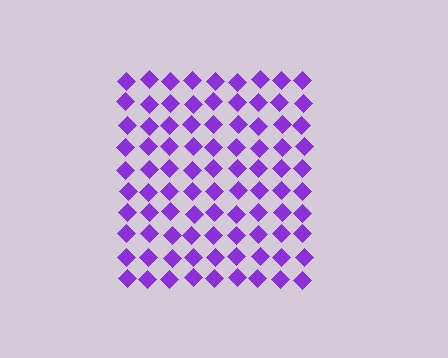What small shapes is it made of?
It is made of small diamonds.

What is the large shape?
The large shape is a square.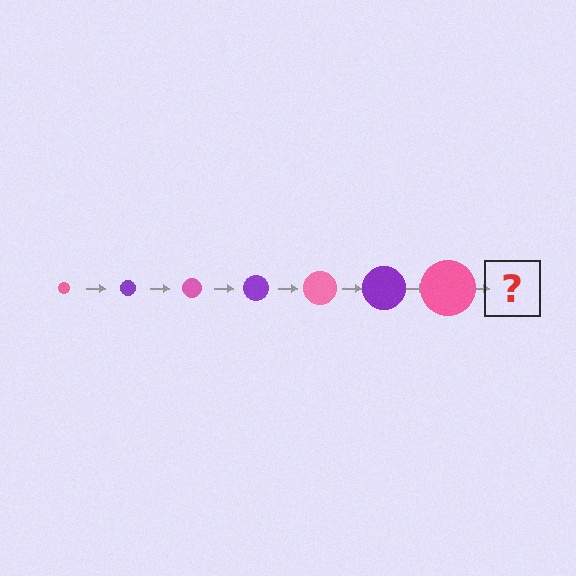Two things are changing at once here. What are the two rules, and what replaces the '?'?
The two rules are that the circle grows larger each step and the color cycles through pink and purple. The '?' should be a purple circle, larger than the previous one.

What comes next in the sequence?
The next element should be a purple circle, larger than the previous one.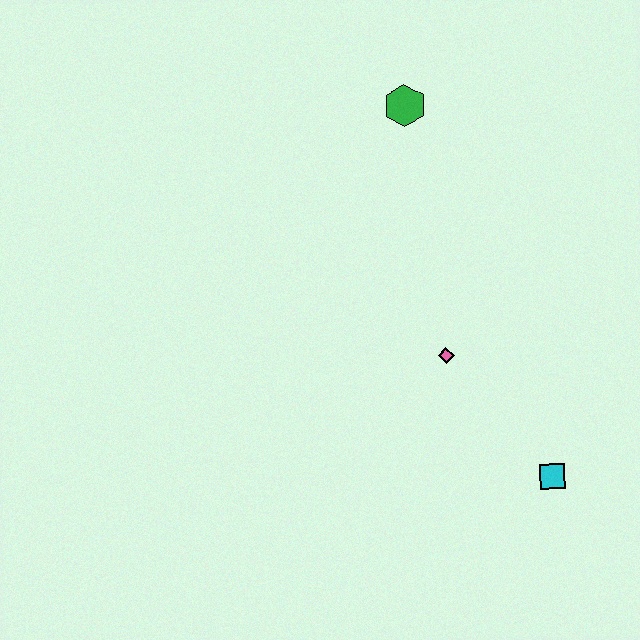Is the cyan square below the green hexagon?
Yes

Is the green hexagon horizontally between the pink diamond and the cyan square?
No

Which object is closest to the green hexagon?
The pink diamond is closest to the green hexagon.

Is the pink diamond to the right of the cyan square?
No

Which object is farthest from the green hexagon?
The cyan square is farthest from the green hexagon.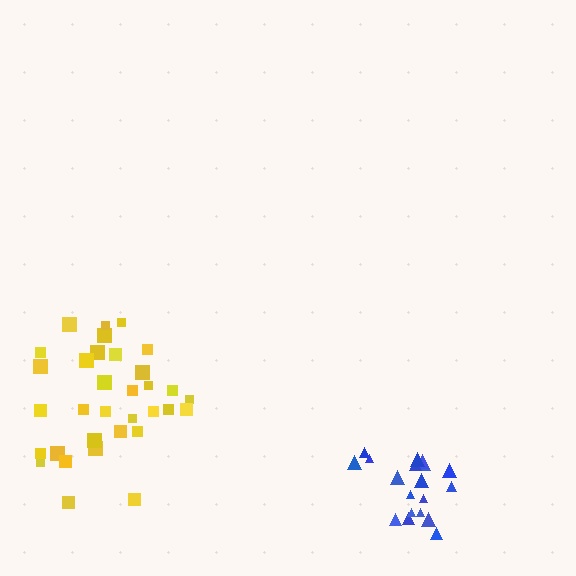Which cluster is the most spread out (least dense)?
Yellow.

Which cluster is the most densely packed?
Blue.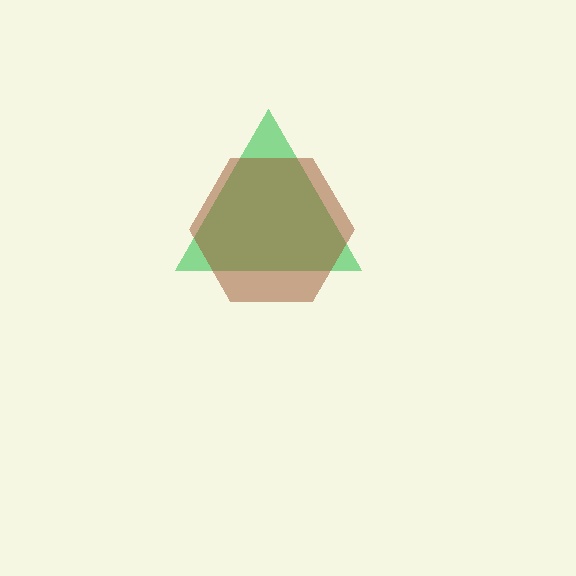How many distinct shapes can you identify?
There are 2 distinct shapes: a green triangle, a brown hexagon.